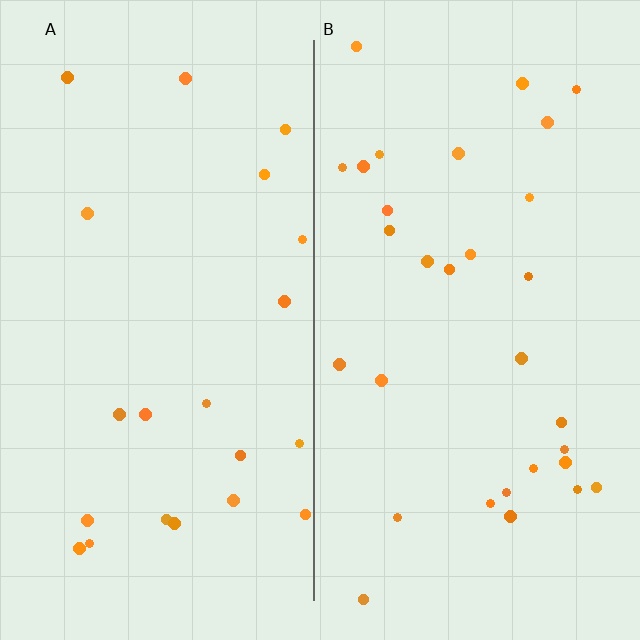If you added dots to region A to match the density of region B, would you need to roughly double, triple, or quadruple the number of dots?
Approximately double.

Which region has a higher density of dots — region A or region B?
B (the right).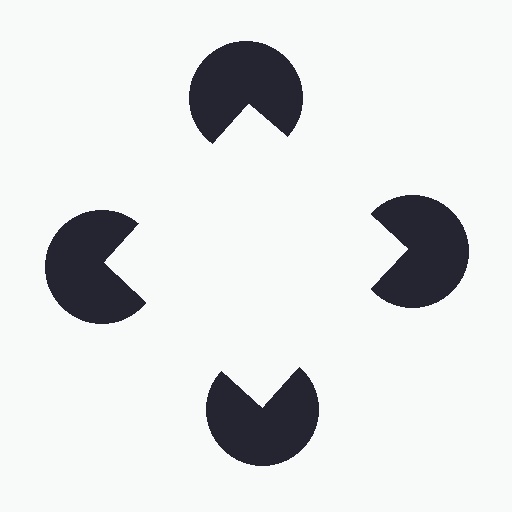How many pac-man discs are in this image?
There are 4 — one at each vertex of the illusory square.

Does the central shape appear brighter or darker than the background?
It typically appears slightly brighter than the background, even though no actual brightness change is drawn.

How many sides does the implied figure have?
4 sides.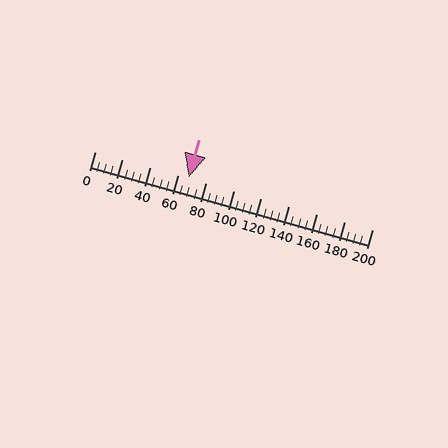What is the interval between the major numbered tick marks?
The major tick marks are spaced 20 units apart.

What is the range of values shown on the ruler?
The ruler shows values from 0 to 200.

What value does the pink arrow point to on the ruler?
The pink arrow points to approximately 68.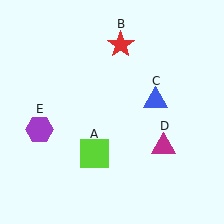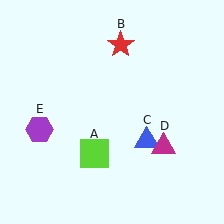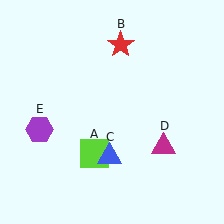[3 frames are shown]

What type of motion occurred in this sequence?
The blue triangle (object C) rotated clockwise around the center of the scene.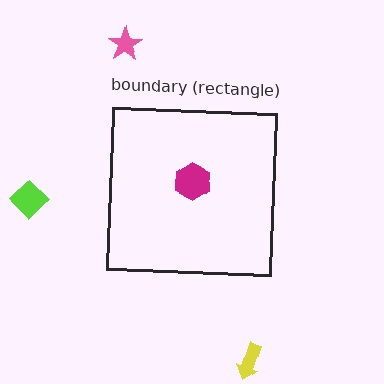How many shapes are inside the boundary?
1 inside, 3 outside.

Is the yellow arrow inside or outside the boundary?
Outside.